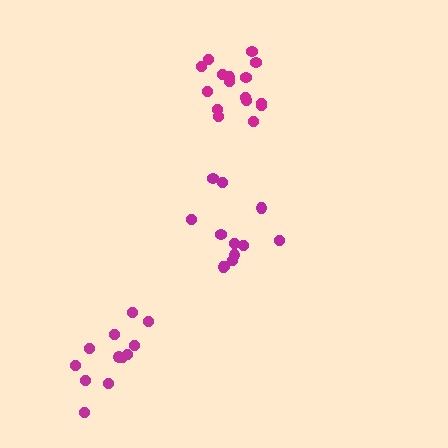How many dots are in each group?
Group 1: 12 dots, Group 2: 16 dots, Group 3: 12 dots (40 total).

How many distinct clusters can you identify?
There are 3 distinct clusters.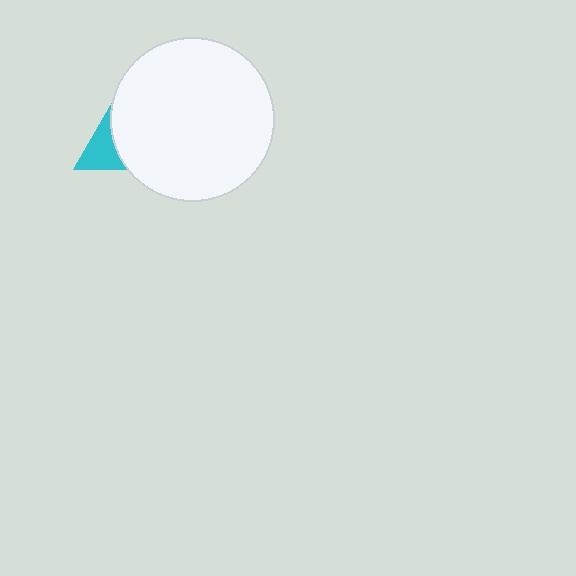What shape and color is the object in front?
The object in front is a white circle.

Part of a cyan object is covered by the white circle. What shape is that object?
It is a triangle.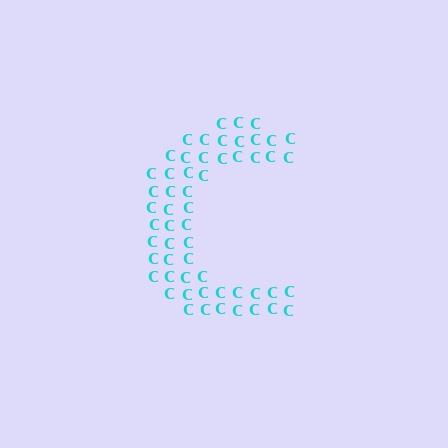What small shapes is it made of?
It is made of small letter C's.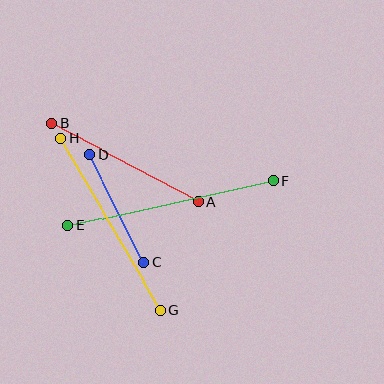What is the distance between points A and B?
The distance is approximately 166 pixels.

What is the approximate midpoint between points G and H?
The midpoint is at approximately (111, 224) pixels.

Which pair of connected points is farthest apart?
Points E and F are farthest apart.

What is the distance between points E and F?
The distance is approximately 211 pixels.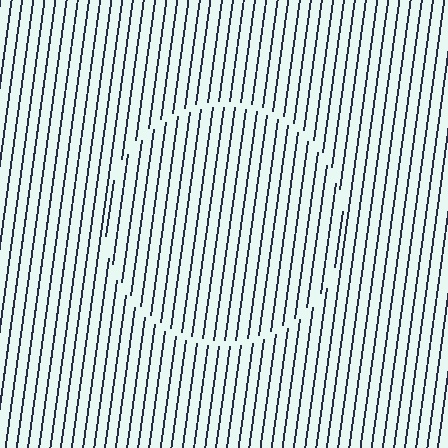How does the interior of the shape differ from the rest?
The interior of the shape contains the same grating, shifted by half a period — the contour is defined by the phase discontinuity where line-ends from the inner and outer gratings abut.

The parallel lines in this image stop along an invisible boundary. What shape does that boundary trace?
An illusory circle. The interior of the shape contains the same grating, shifted by half a period — the contour is defined by the phase discontinuity where line-ends from the inner and outer gratings abut.